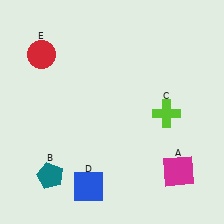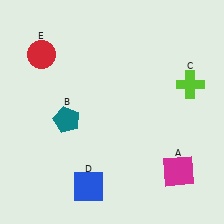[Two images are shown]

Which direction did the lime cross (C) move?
The lime cross (C) moved up.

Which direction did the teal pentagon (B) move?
The teal pentagon (B) moved up.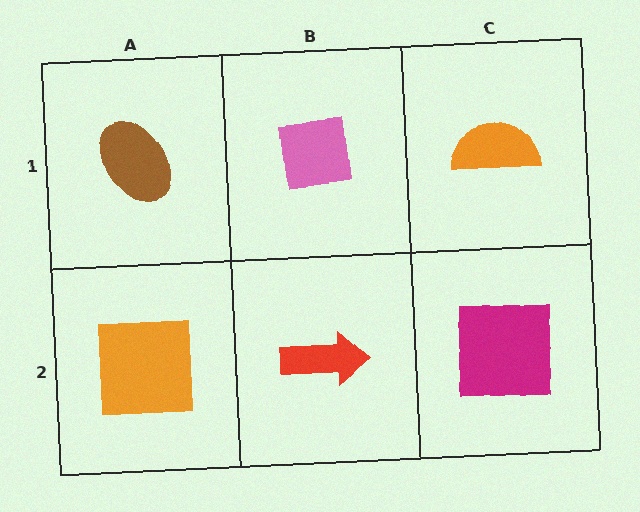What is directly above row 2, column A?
A brown ellipse.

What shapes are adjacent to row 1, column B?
A red arrow (row 2, column B), a brown ellipse (row 1, column A), an orange semicircle (row 1, column C).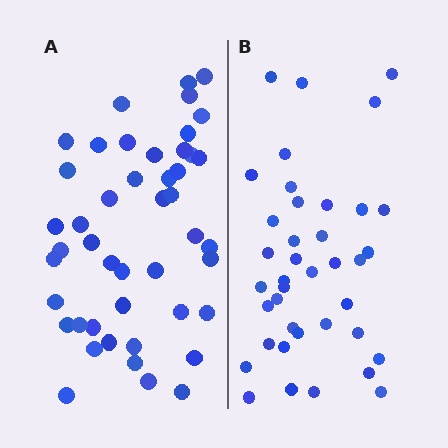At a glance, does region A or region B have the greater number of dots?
Region A (the left region) has more dots.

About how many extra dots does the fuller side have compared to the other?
Region A has roughly 8 or so more dots than region B.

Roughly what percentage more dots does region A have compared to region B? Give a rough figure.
About 20% more.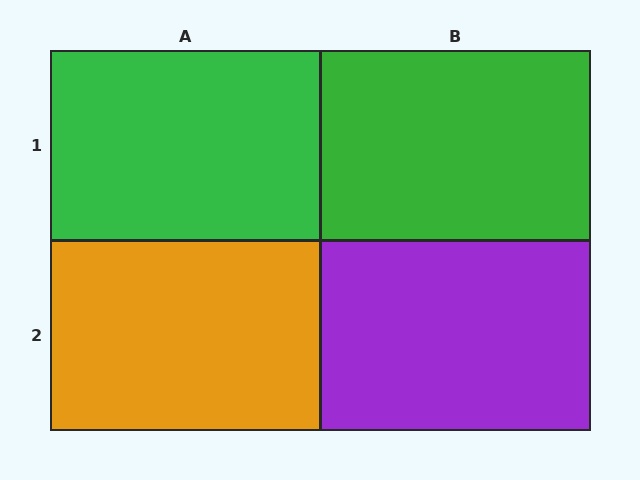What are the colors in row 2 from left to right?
Orange, purple.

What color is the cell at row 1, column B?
Green.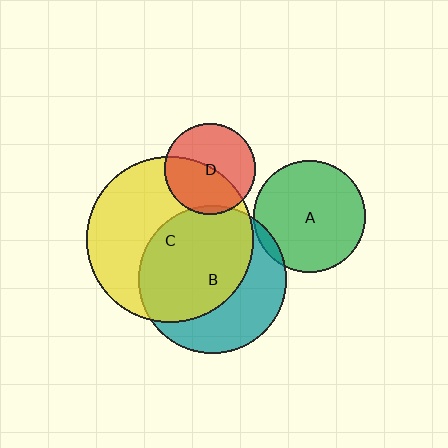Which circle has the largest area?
Circle C (yellow).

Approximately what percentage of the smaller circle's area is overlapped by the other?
Approximately 5%.